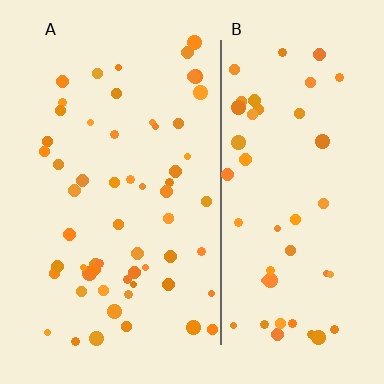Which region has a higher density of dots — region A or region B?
A (the left).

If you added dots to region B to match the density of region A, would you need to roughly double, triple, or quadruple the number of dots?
Approximately double.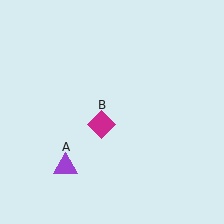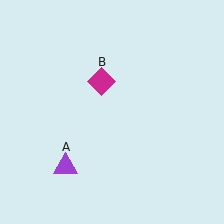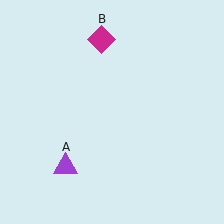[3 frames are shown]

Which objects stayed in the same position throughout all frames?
Purple triangle (object A) remained stationary.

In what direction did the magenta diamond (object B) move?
The magenta diamond (object B) moved up.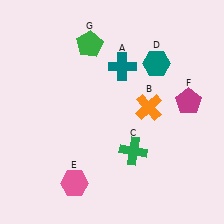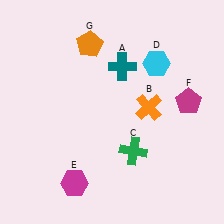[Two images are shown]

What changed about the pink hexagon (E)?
In Image 1, E is pink. In Image 2, it changed to magenta.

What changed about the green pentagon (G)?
In Image 1, G is green. In Image 2, it changed to orange.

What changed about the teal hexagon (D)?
In Image 1, D is teal. In Image 2, it changed to cyan.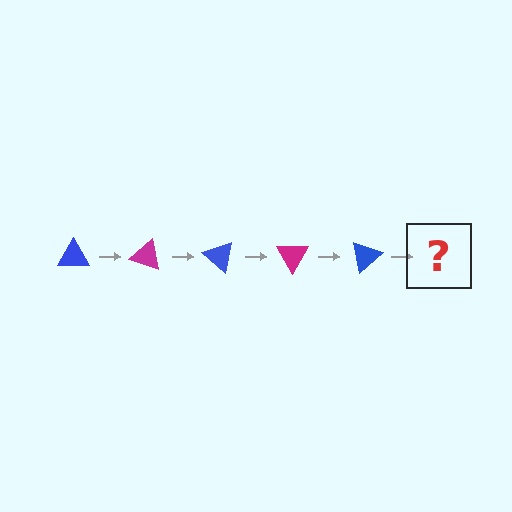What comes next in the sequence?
The next element should be a magenta triangle, rotated 100 degrees from the start.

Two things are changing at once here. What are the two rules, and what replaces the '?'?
The two rules are that it rotates 20 degrees each step and the color cycles through blue and magenta. The '?' should be a magenta triangle, rotated 100 degrees from the start.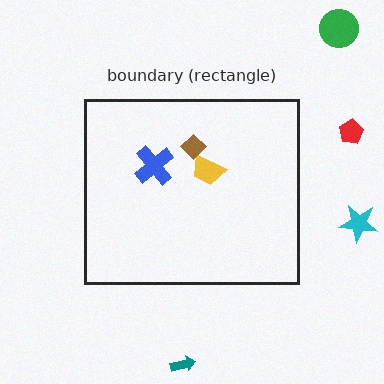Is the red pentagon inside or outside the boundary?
Outside.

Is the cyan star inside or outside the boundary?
Outside.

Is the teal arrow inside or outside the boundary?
Outside.